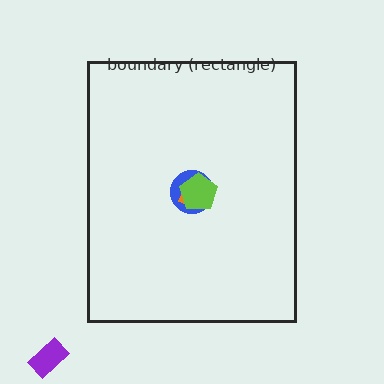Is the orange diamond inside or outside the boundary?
Inside.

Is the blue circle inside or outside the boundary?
Inside.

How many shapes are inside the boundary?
3 inside, 1 outside.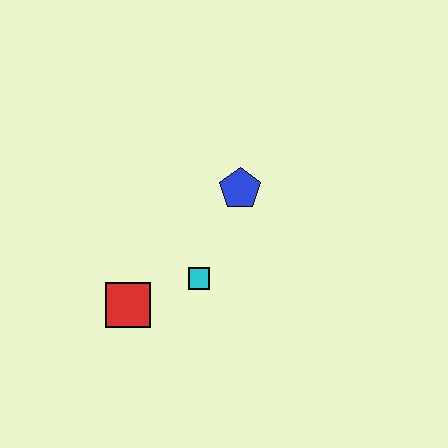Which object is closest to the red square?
The cyan square is closest to the red square.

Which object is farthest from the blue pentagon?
The red square is farthest from the blue pentagon.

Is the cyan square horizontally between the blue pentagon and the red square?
Yes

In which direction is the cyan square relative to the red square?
The cyan square is to the right of the red square.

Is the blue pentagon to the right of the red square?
Yes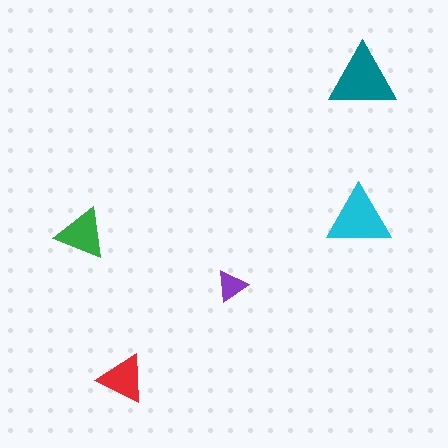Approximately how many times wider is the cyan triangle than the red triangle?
About 1.5 times wider.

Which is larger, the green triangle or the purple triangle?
The green one.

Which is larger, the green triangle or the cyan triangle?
The cyan one.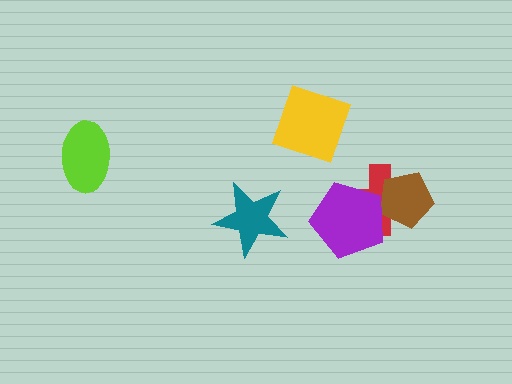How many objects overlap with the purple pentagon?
2 objects overlap with the purple pentagon.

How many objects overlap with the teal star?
0 objects overlap with the teal star.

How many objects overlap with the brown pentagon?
2 objects overlap with the brown pentagon.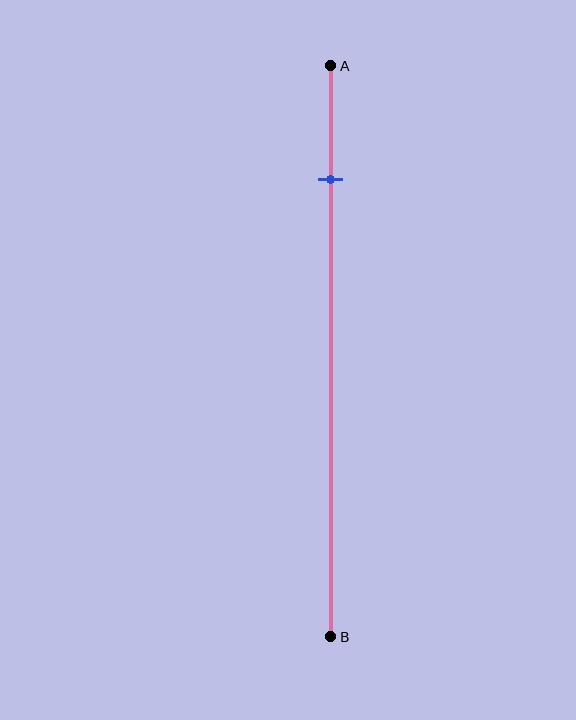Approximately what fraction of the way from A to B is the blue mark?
The blue mark is approximately 20% of the way from A to B.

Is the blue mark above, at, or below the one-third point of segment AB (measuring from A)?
The blue mark is above the one-third point of segment AB.